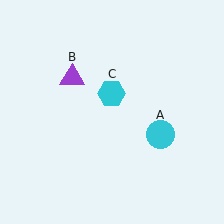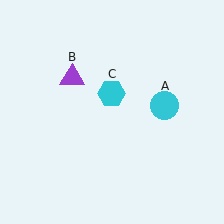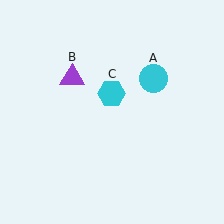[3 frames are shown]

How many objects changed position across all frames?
1 object changed position: cyan circle (object A).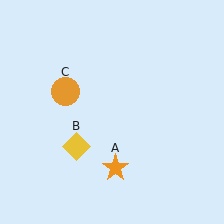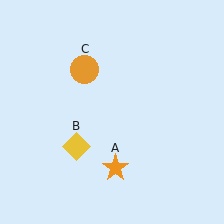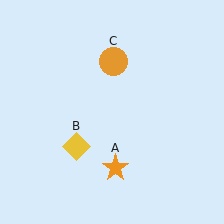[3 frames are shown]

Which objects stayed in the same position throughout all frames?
Orange star (object A) and yellow diamond (object B) remained stationary.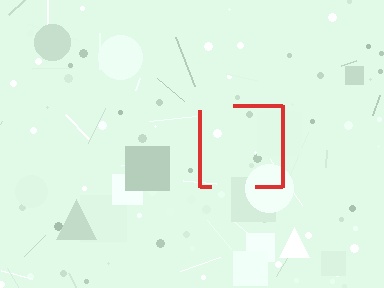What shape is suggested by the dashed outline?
The dashed outline suggests a square.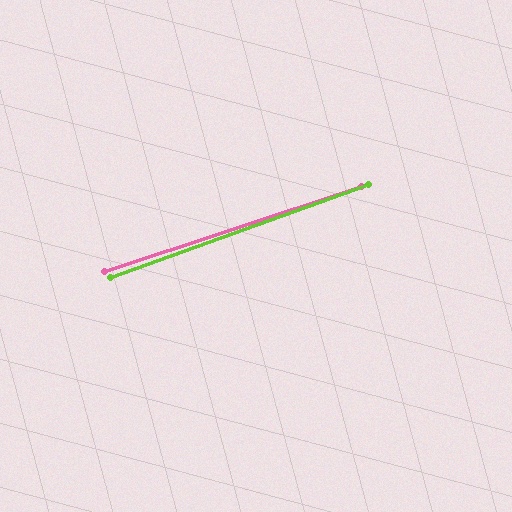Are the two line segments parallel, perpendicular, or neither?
Parallel — their directions differ by only 1.5°.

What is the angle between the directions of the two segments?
Approximately 1 degree.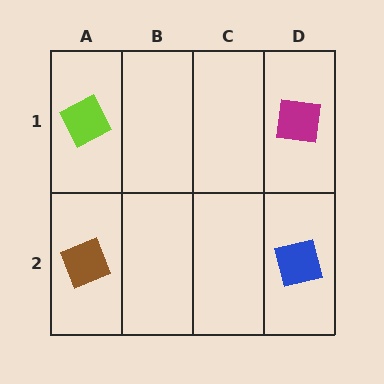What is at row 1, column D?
A magenta square.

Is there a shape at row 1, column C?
No, that cell is empty.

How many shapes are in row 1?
2 shapes.